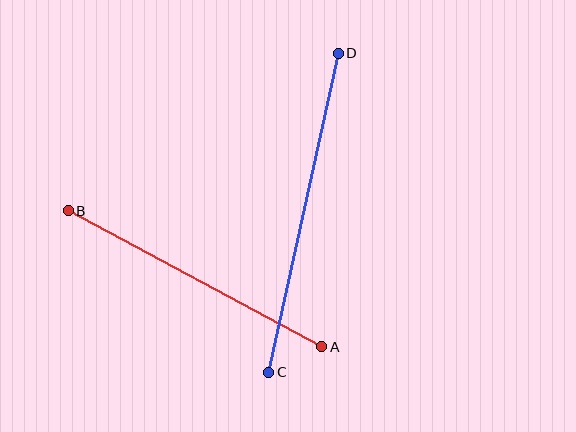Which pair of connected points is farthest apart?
Points C and D are farthest apart.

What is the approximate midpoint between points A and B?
The midpoint is at approximately (195, 279) pixels.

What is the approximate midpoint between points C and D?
The midpoint is at approximately (303, 213) pixels.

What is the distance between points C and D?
The distance is approximately 326 pixels.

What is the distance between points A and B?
The distance is approximately 288 pixels.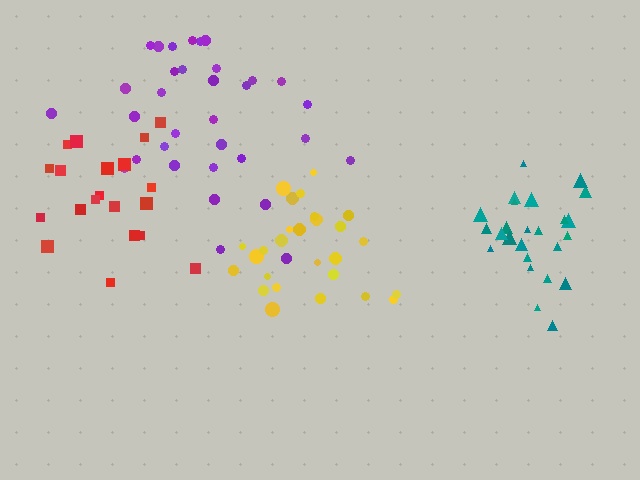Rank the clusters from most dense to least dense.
teal, red, yellow, purple.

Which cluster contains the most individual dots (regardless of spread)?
Purple (33).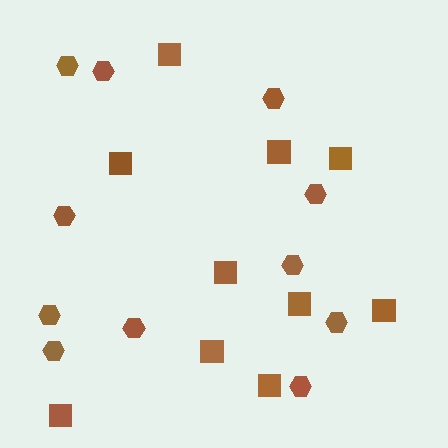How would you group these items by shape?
There are 2 groups: one group of squares (10) and one group of hexagons (11).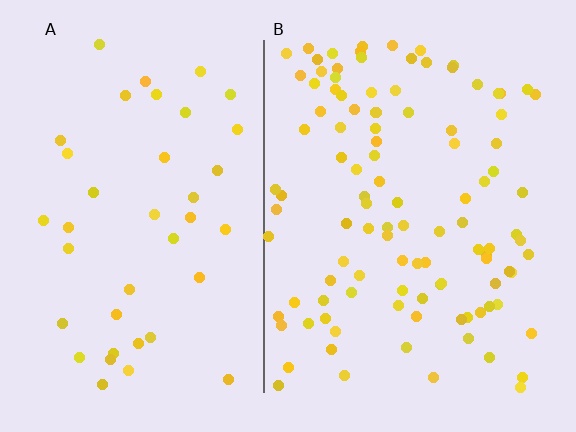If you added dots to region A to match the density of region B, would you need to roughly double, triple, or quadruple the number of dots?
Approximately triple.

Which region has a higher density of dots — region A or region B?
B (the right).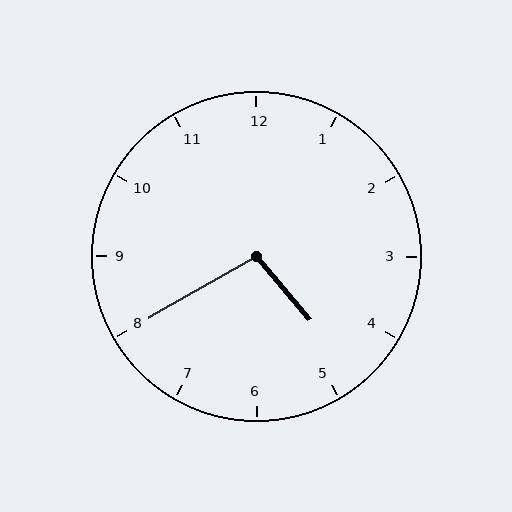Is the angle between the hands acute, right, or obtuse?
It is obtuse.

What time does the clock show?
4:40.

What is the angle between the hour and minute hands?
Approximately 100 degrees.